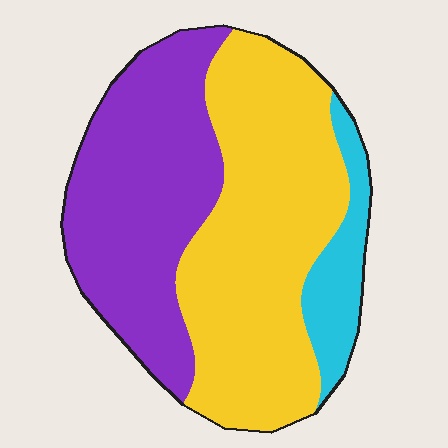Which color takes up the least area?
Cyan, at roughly 10%.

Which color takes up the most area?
Yellow, at roughly 50%.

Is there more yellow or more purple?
Yellow.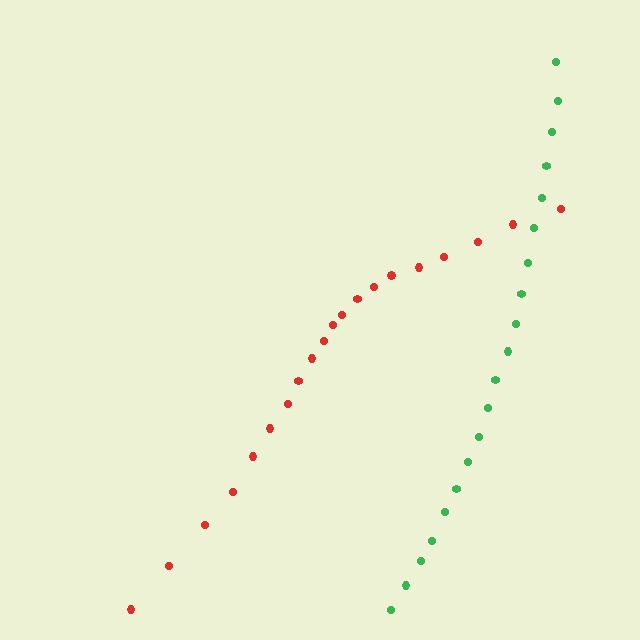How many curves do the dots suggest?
There are 2 distinct paths.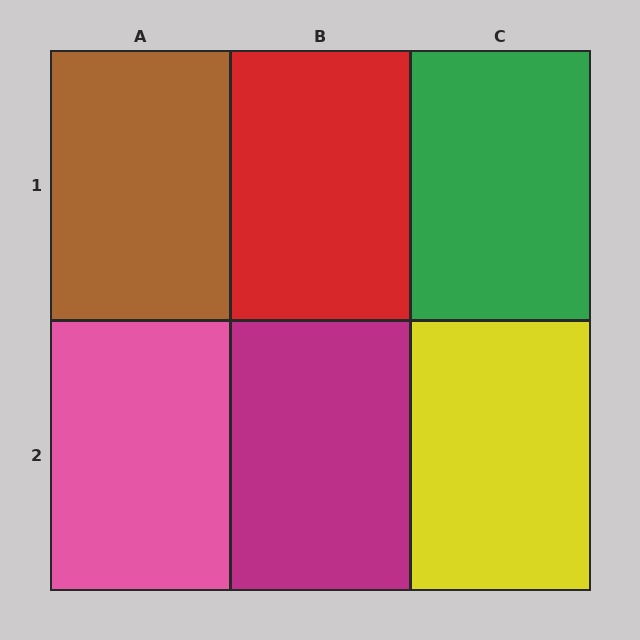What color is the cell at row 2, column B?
Magenta.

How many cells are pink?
1 cell is pink.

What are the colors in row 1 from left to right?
Brown, red, green.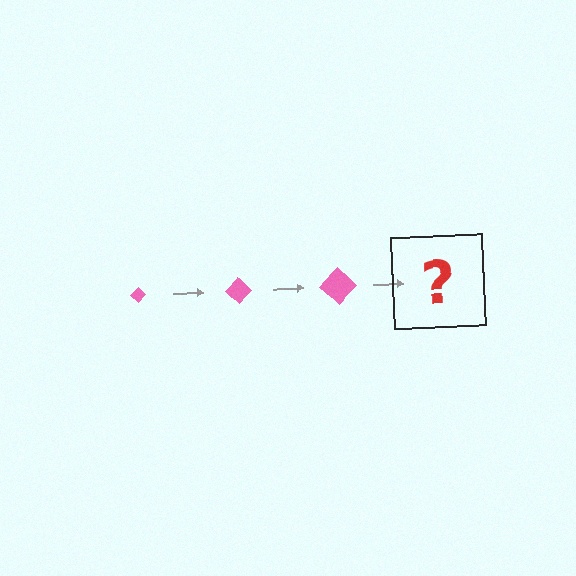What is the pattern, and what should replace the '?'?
The pattern is that the diamond gets progressively larger each step. The '?' should be a pink diamond, larger than the previous one.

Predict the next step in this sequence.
The next step is a pink diamond, larger than the previous one.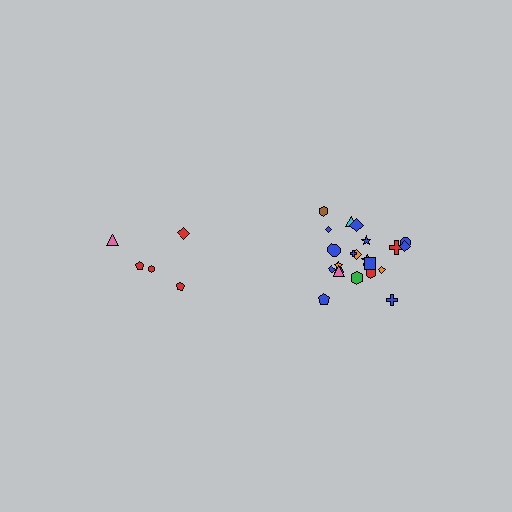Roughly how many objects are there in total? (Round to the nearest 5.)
Roughly 25 objects in total.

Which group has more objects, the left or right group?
The right group.